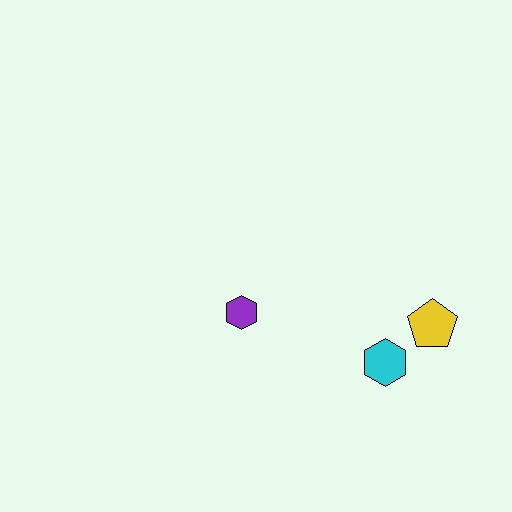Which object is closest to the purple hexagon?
The cyan hexagon is closest to the purple hexagon.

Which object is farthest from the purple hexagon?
The yellow pentagon is farthest from the purple hexagon.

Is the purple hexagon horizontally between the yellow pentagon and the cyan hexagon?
No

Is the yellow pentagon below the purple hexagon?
Yes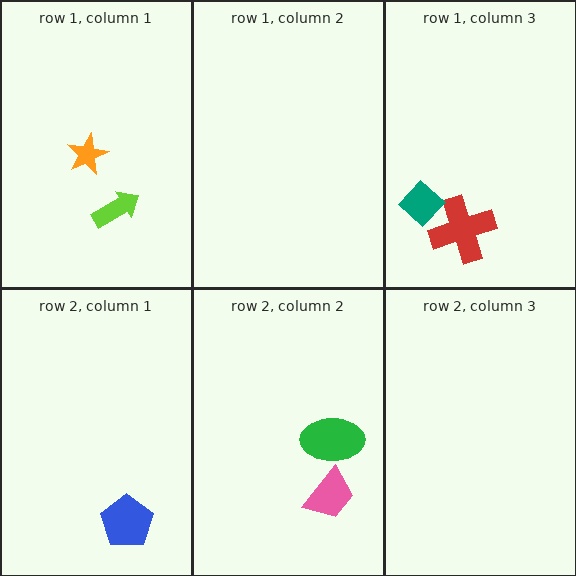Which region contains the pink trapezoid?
The row 2, column 2 region.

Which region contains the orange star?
The row 1, column 1 region.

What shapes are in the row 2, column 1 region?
The blue pentagon.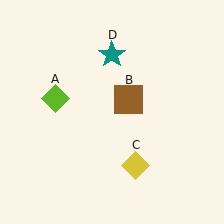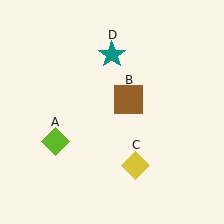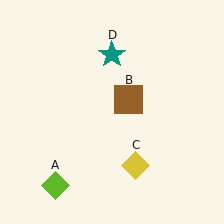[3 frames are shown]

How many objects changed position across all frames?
1 object changed position: lime diamond (object A).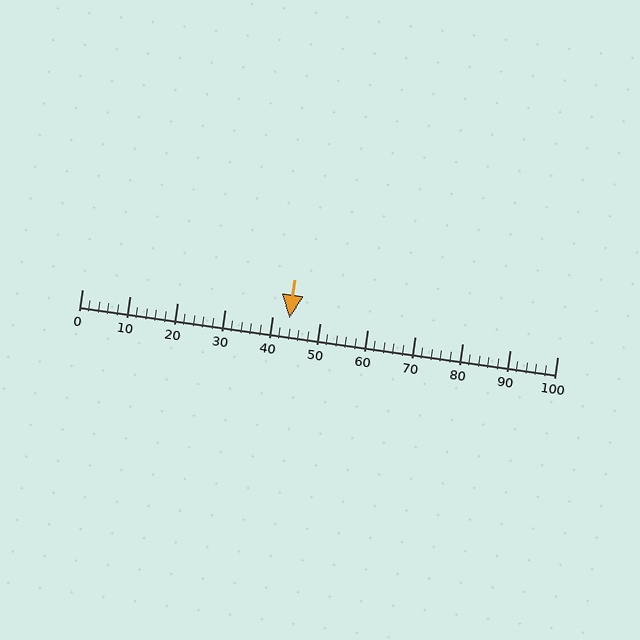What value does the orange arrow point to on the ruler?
The orange arrow points to approximately 44.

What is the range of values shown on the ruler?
The ruler shows values from 0 to 100.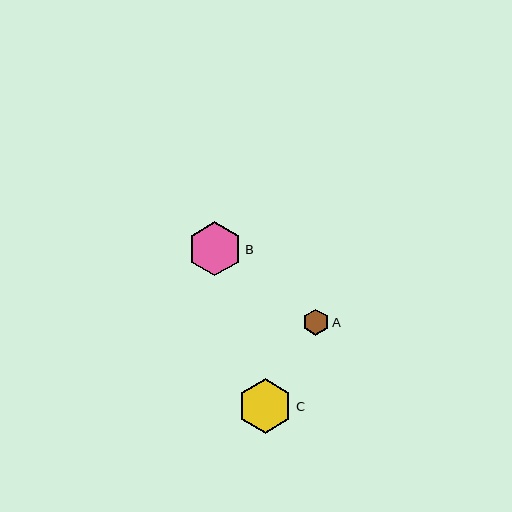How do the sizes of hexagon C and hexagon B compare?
Hexagon C and hexagon B are approximately the same size.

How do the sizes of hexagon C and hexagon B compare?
Hexagon C and hexagon B are approximately the same size.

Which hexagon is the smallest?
Hexagon A is the smallest with a size of approximately 26 pixels.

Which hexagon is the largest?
Hexagon C is the largest with a size of approximately 55 pixels.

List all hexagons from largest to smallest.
From largest to smallest: C, B, A.